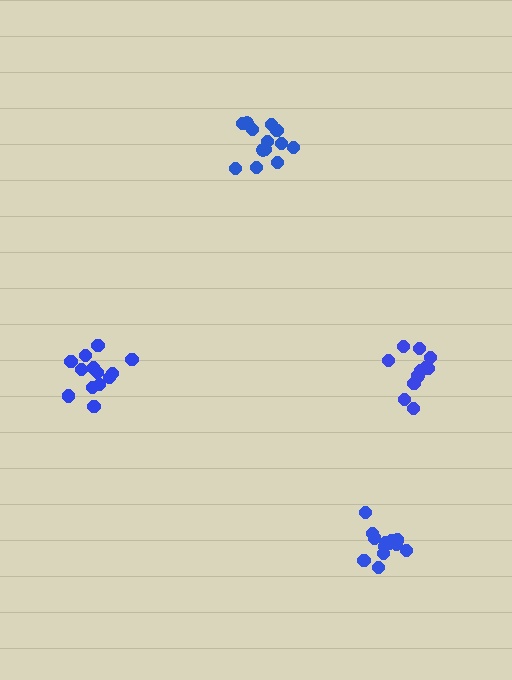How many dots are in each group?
Group 1: 13 dots, Group 2: 13 dots, Group 3: 12 dots, Group 4: 13 dots (51 total).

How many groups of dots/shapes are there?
There are 4 groups.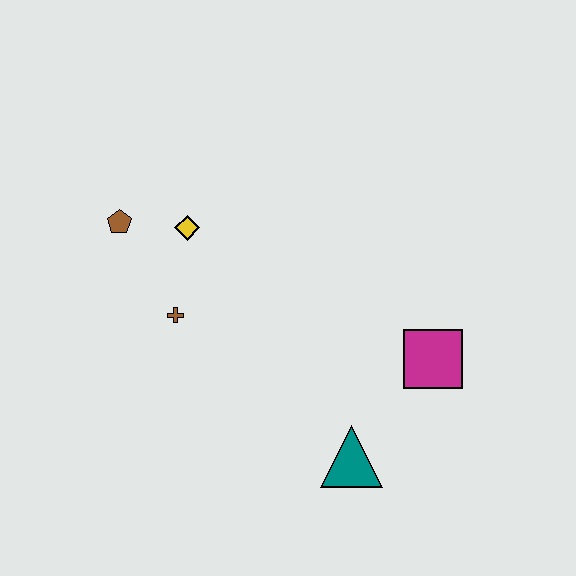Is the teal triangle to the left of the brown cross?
No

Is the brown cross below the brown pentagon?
Yes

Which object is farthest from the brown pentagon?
The magenta square is farthest from the brown pentagon.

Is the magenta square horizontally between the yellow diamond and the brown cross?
No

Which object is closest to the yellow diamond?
The brown pentagon is closest to the yellow diamond.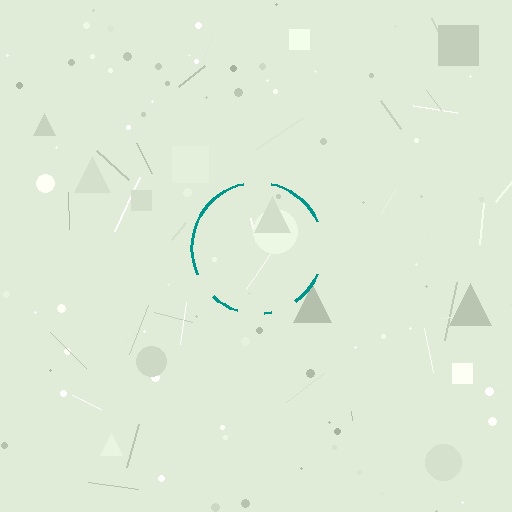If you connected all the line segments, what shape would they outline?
They would outline a circle.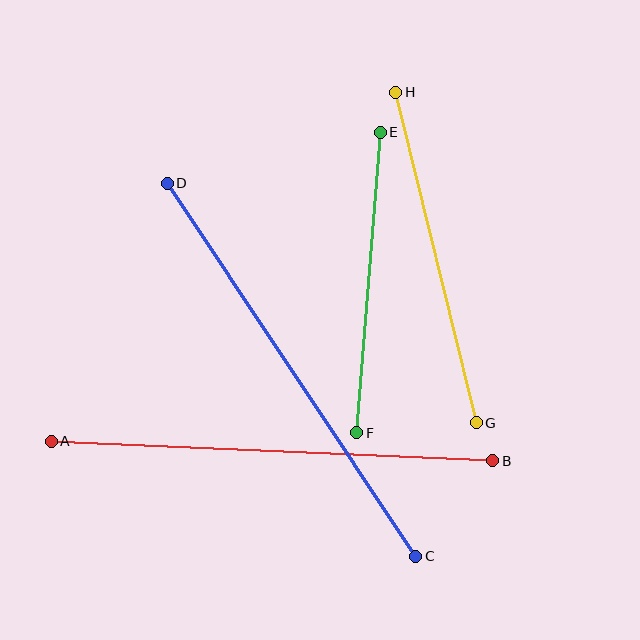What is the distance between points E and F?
The distance is approximately 302 pixels.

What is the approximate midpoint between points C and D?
The midpoint is at approximately (292, 370) pixels.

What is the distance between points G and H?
The distance is approximately 340 pixels.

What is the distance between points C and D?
The distance is approximately 448 pixels.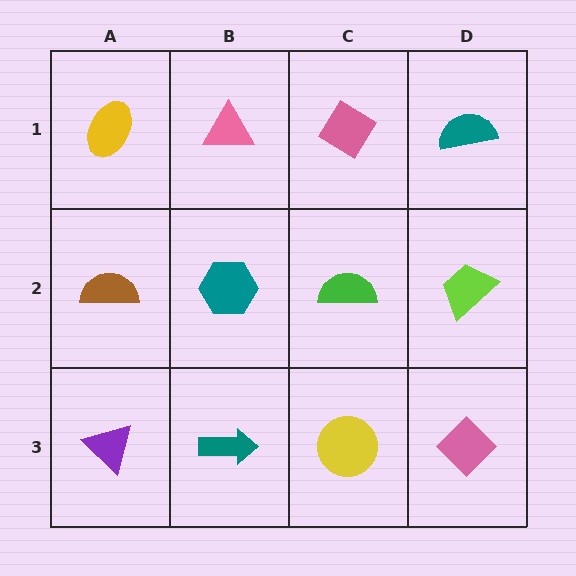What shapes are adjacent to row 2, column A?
A yellow ellipse (row 1, column A), a purple triangle (row 3, column A), a teal hexagon (row 2, column B).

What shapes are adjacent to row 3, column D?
A lime trapezoid (row 2, column D), a yellow circle (row 3, column C).